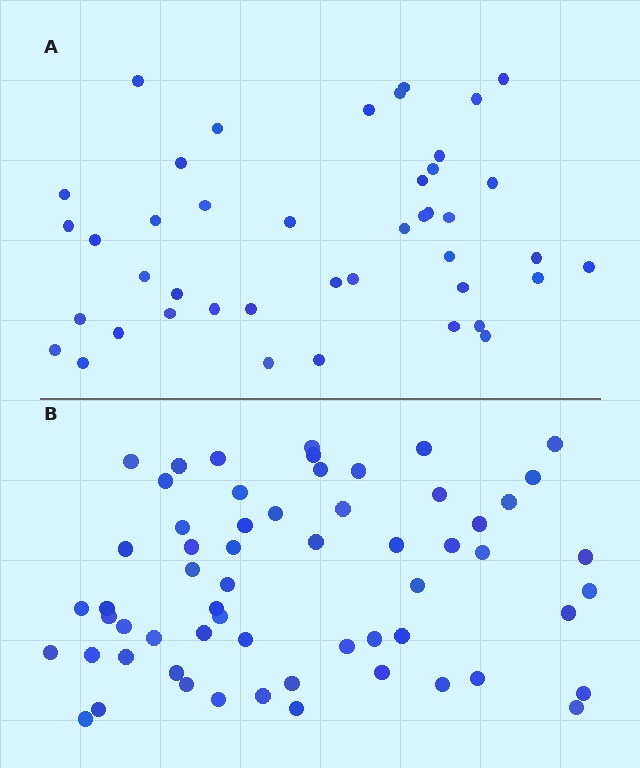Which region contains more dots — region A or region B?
Region B (the bottom region) has more dots.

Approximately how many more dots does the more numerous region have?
Region B has approximately 15 more dots than region A.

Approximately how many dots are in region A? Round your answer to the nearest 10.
About 40 dots. (The exact count is 43, which rounds to 40.)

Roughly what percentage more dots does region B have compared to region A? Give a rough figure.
About 40% more.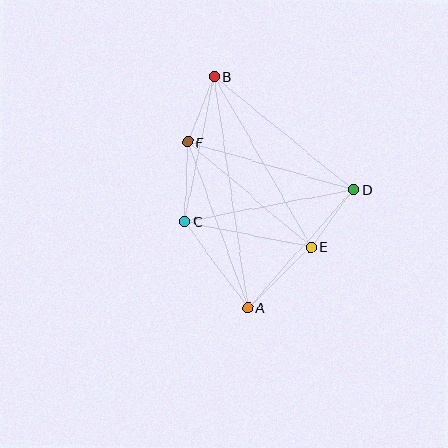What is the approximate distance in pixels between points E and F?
The distance between E and F is approximately 162 pixels.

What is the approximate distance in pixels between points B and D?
The distance between B and D is approximately 180 pixels.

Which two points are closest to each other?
Points B and F are closest to each other.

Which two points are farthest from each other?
Points A and B are farthest from each other.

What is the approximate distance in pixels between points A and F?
The distance between A and F is approximately 176 pixels.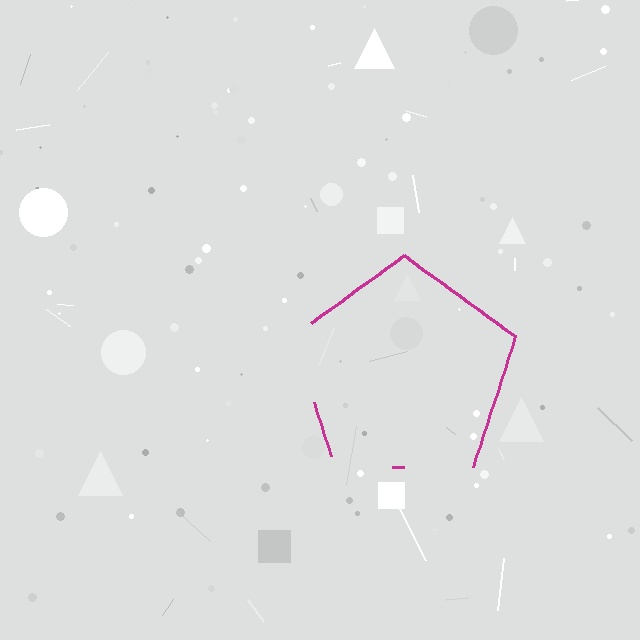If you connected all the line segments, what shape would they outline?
They would outline a pentagon.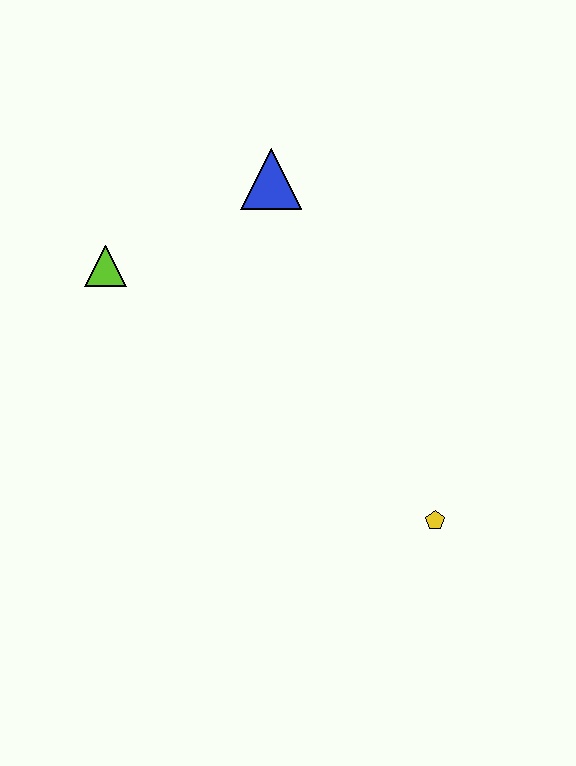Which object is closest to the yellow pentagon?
The blue triangle is closest to the yellow pentagon.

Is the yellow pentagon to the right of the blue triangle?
Yes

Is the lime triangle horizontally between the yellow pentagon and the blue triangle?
No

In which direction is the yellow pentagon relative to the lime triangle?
The yellow pentagon is to the right of the lime triangle.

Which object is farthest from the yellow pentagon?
The lime triangle is farthest from the yellow pentagon.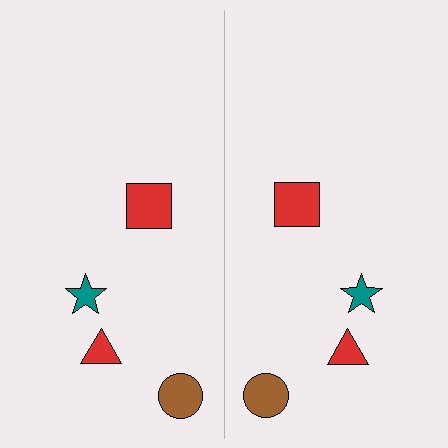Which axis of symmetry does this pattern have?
The pattern has a vertical axis of symmetry running through the center of the image.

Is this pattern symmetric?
Yes, this pattern has bilateral (reflection) symmetry.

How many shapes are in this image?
There are 8 shapes in this image.